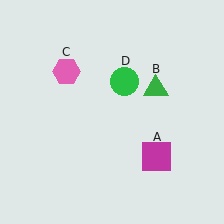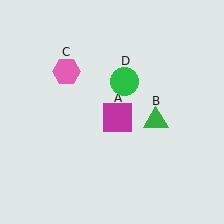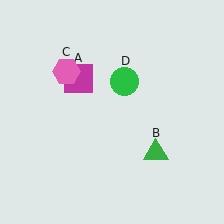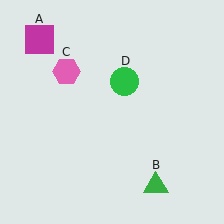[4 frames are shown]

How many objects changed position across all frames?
2 objects changed position: magenta square (object A), green triangle (object B).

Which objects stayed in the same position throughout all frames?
Pink hexagon (object C) and green circle (object D) remained stationary.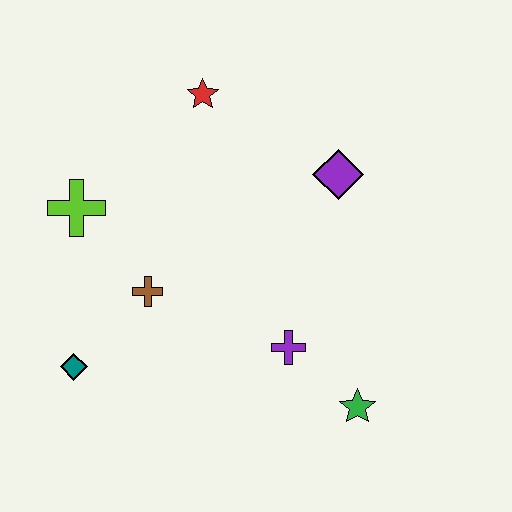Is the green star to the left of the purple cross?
No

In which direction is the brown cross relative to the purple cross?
The brown cross is to the left of the purple cross.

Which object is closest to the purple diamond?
The red star is closest to the purple diamond.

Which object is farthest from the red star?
The green star is farthest from the red star.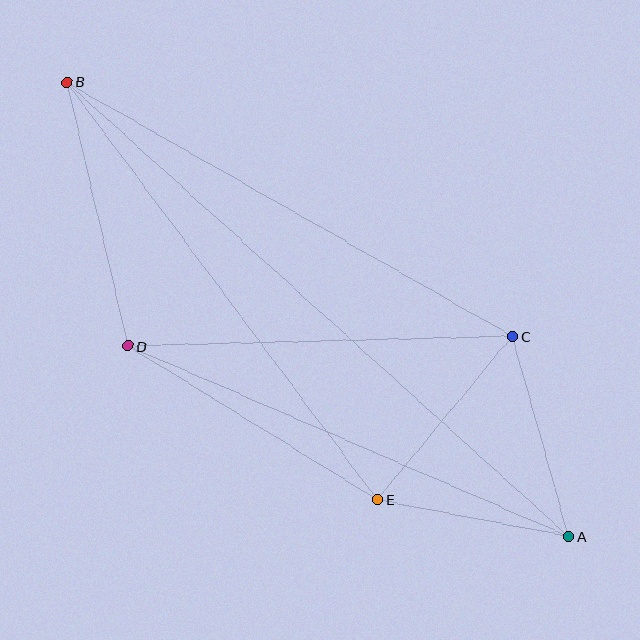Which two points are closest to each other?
Points A and E are closest to each other.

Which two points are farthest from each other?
Points A and B are farthest from each other.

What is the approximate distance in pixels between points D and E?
The distance between D and E is approximately 293 pixels.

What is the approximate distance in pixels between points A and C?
The distance between A and C is approximately 208 pixels.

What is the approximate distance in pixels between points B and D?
The distance between B and D is approximately 270 pixels.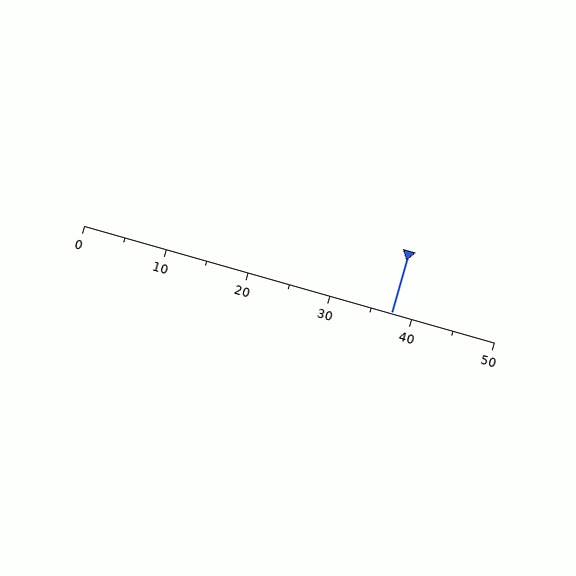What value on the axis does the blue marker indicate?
The marker indicates approximately 37.5.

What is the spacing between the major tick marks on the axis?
The major ticks are spaced 10 apart.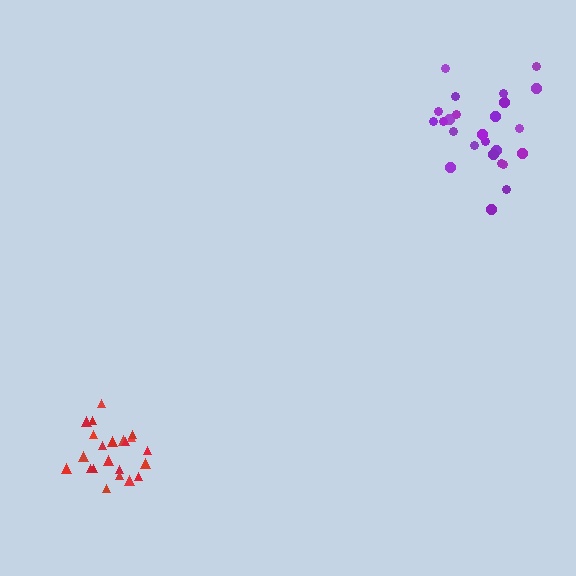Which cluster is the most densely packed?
Red.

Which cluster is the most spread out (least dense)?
Purple.